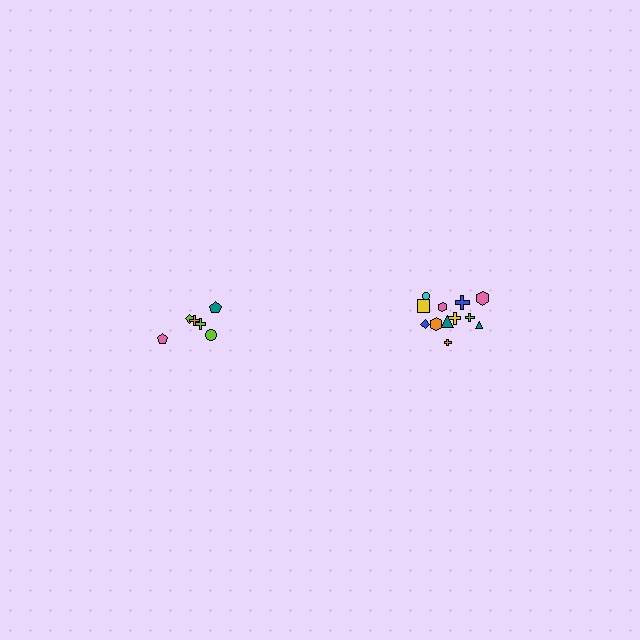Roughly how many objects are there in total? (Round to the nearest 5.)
Roughly 20 objects in total.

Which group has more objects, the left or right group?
The right group.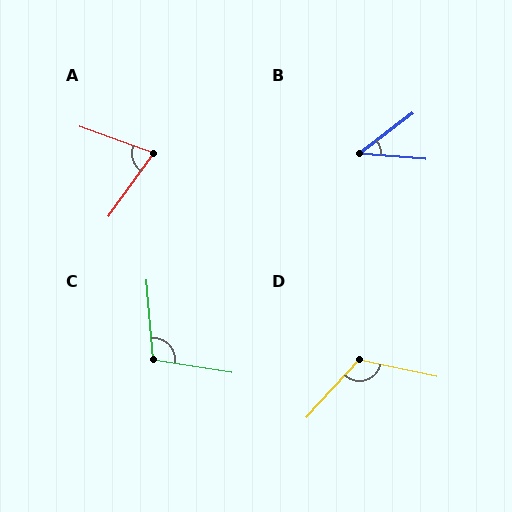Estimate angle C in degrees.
Approximately 104 degrees.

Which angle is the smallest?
B, at approximately 42 degrees.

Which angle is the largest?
D, at approximately 121 degrees.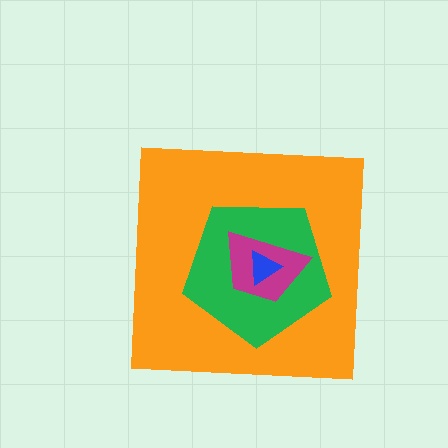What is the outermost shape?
The orange square.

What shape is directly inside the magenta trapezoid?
The blue triangle.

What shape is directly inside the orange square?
The green pentagon.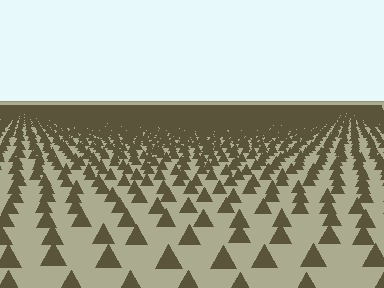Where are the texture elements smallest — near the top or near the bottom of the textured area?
Near the top.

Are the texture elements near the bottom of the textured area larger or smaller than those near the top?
Larger. Near the bottom, elements are closer to the viewer and appear at a bigger on-screen size.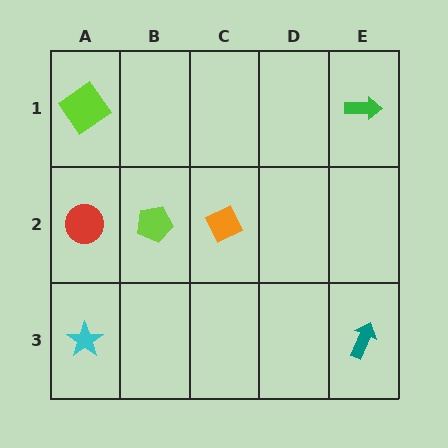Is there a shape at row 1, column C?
No, that cell is empty.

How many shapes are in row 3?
2 shapes.